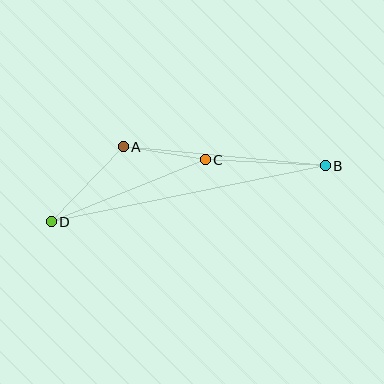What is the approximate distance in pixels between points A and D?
The distance between A and D is approximately 104 pixels.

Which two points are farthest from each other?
Points B and D are farthest from each other.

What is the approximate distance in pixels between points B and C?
The distance between B and C is approximately 120 pixels.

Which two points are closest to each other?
Points A and C are closest to each other.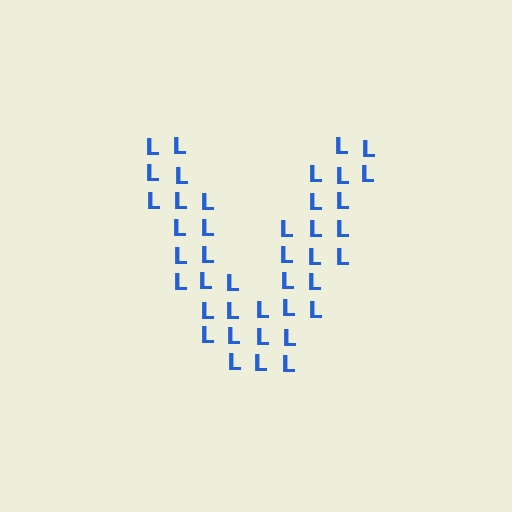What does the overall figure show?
The overall figure shows the letter V.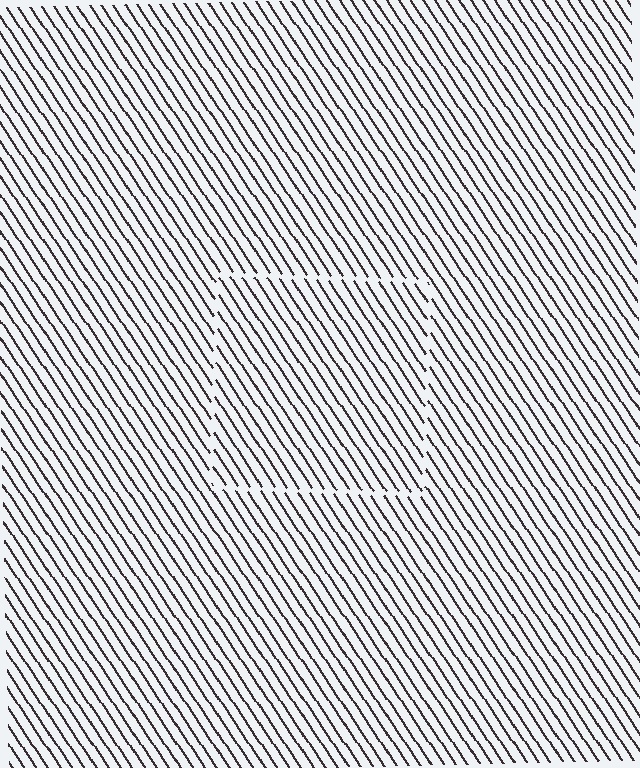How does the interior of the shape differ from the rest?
The interior of the shape contains the same grating, shifted by half a period — the contour is defined by the phase discontinuity where line-ends from the inner and outer gratings abut.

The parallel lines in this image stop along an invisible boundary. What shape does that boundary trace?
An illusory square. The interior of the shape contains the same grating, shifted by half a period — the contour is defined by the phase discontinuity where line-ends from the inner and outer gratings abut.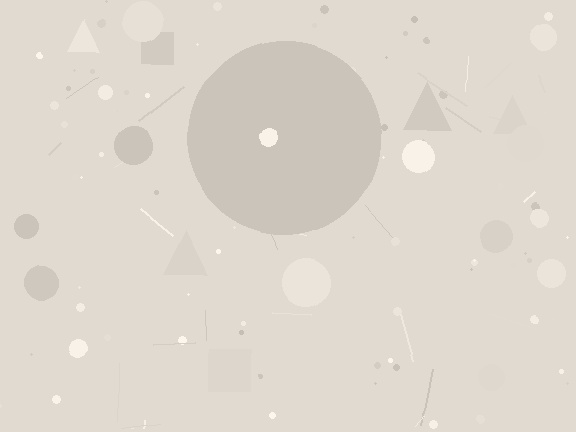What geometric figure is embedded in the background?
A circle is embedded in the background.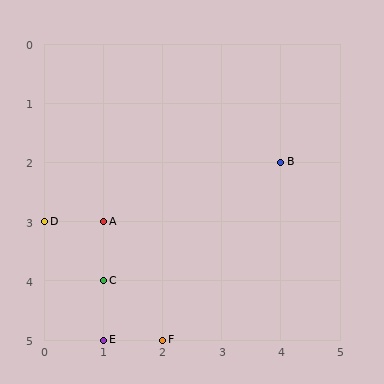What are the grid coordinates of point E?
Point E is at grid coordinates (1, 5).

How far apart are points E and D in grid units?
Points E and D are 1 column and 2 rows apart (about 2.2 grid units diagonally).